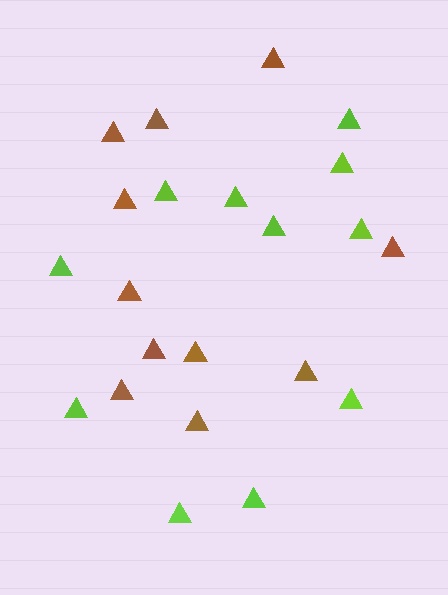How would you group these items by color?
There are 2 groups: one group of lime triangles (11) and one group of brown triangles (11).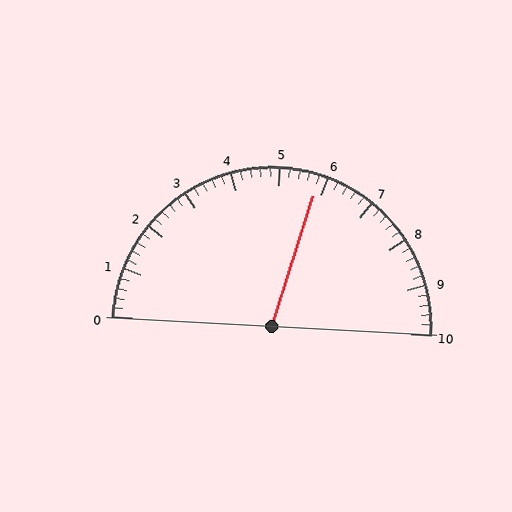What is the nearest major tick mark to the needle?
The nearest major tick mark is 6.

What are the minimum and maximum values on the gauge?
The gauge ranges from 0 to 10.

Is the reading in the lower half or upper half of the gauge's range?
The reading is in the upper half of the range (0 to 10).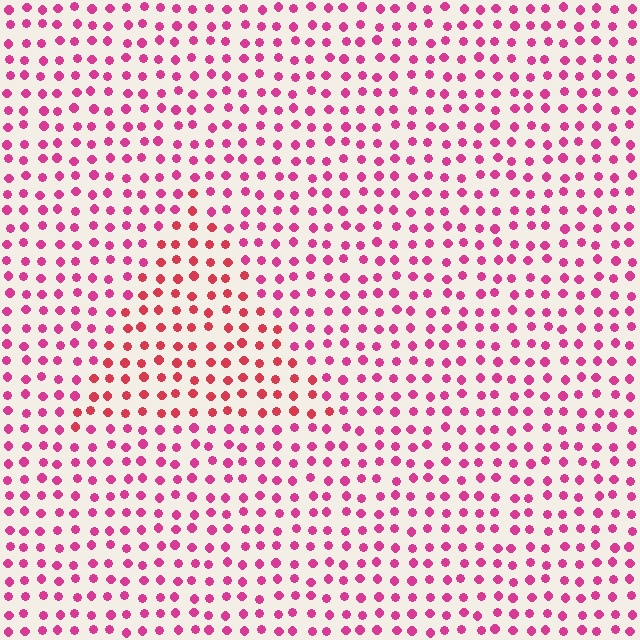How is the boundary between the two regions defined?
The boundary is defined purely by a slight shift in hue (about 27 degrees). Spacing, size, and orientation are identical on both sides.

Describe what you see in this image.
The image is filled with small magenta elements in a uniform arrangement. A triangle-shaped region is visible where the elements are tinted to a slightly different hue, forming a subtle color boundary.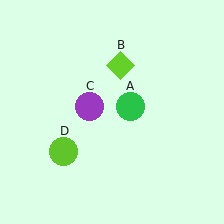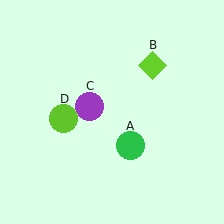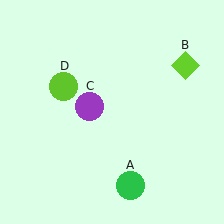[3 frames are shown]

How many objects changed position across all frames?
3 objects changed position: green circle (object A), lime diamond (object B), lime circle (object D).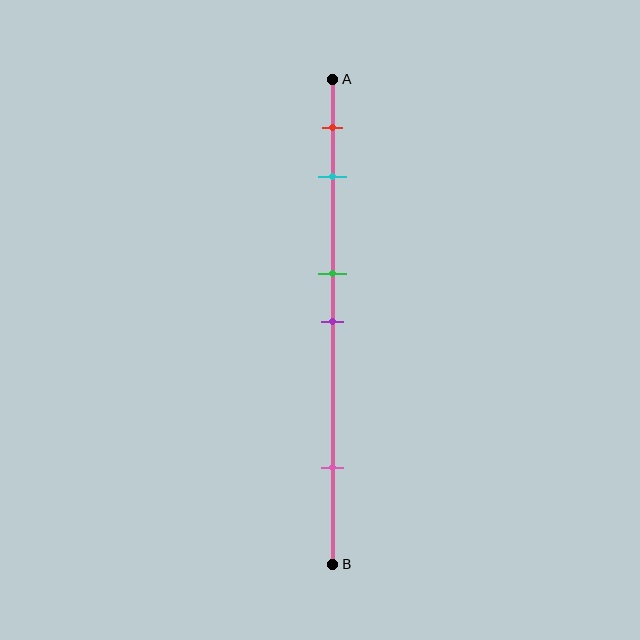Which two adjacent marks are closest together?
The green and purple marks are the closest adjacent pair.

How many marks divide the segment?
There are 5 marks dividing the segment.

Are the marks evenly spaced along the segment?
No, the marks are not evenly spaced.